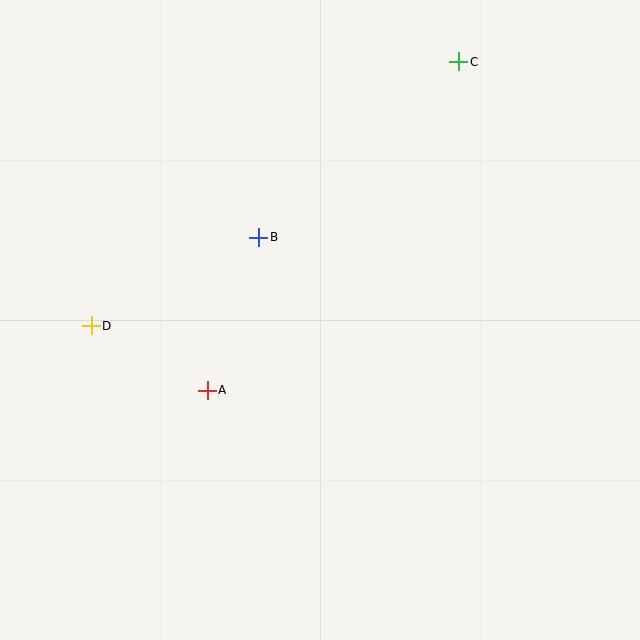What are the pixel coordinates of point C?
Point C is at (459, 62).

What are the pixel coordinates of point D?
Point D is at (91, 326).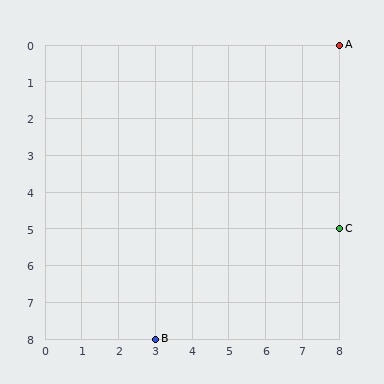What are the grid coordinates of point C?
Point C is at grid coordinates (8, 5).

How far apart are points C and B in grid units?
Points C and B are 5 columns and 3 rows apart (about 5.8 grid units diagonally).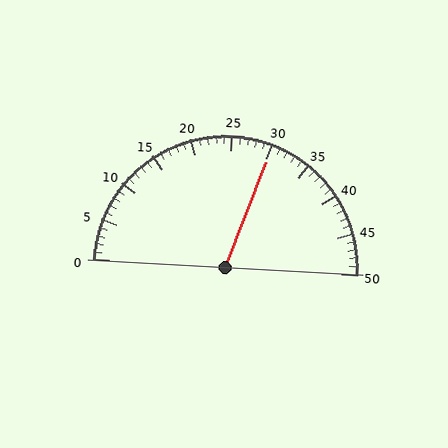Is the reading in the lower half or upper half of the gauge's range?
The reading is in the upper half of the range (0 to 50).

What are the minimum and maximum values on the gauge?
The gauge ranges from 0 to 50.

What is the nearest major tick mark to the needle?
The nearest major tick mark is 30.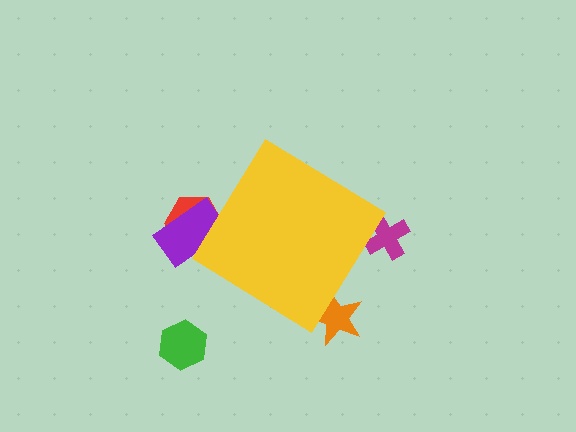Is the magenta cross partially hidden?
Yes, the magenta cross is partially hidden behind the yellow diamond.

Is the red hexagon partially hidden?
Yes, the red hexagon is partially hidden behind the yellow diamond.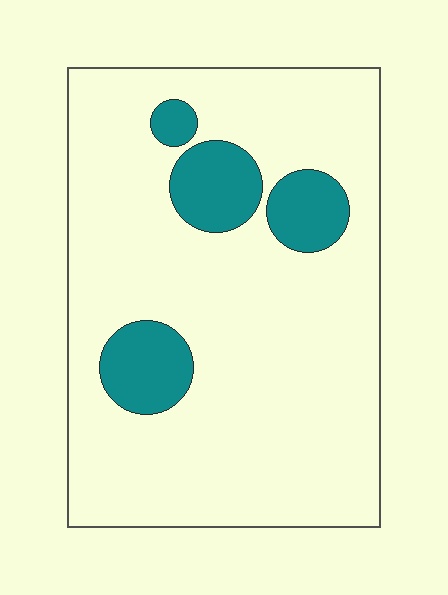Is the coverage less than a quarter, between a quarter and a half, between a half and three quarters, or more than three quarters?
Less than a quarter.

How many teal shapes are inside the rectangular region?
4.